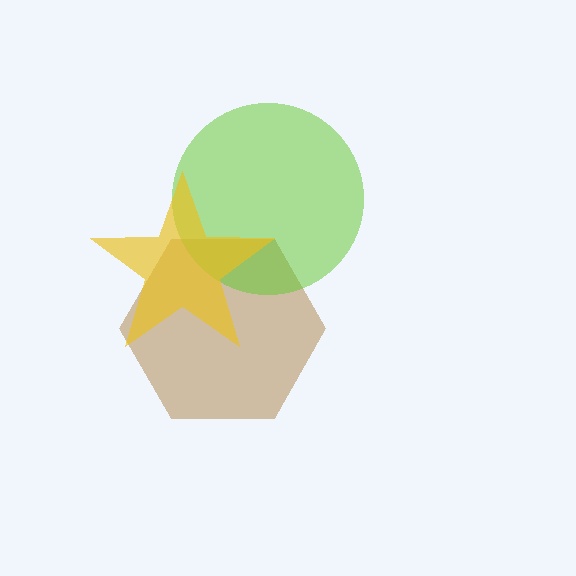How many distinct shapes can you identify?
There are 3 distinct shapes: a brown hexagon, a lime circle, a yellow star.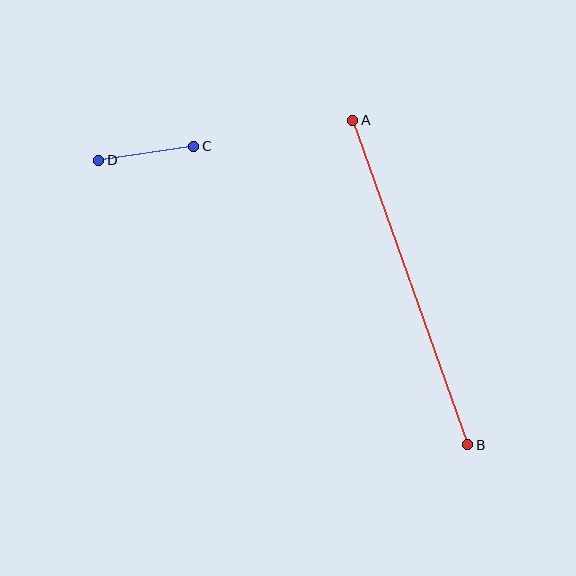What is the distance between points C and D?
The distance is approximately 96 pixels.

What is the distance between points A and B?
The distance is approximately 344 pixels.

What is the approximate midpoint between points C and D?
The midpoint is at approximately (146, 153) pixels.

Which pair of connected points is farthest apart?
Points A and B are farthest apart.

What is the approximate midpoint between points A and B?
The midpoint is at approximately (410, 282) pixels.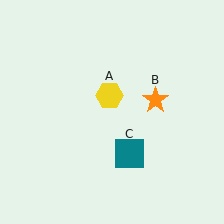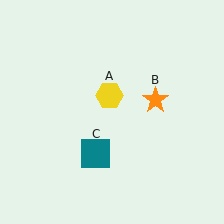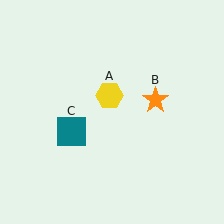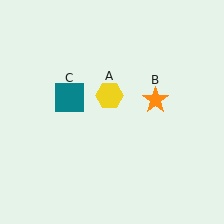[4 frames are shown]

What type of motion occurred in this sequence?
The teal square (object C) rotated clockwise around the center of the scene.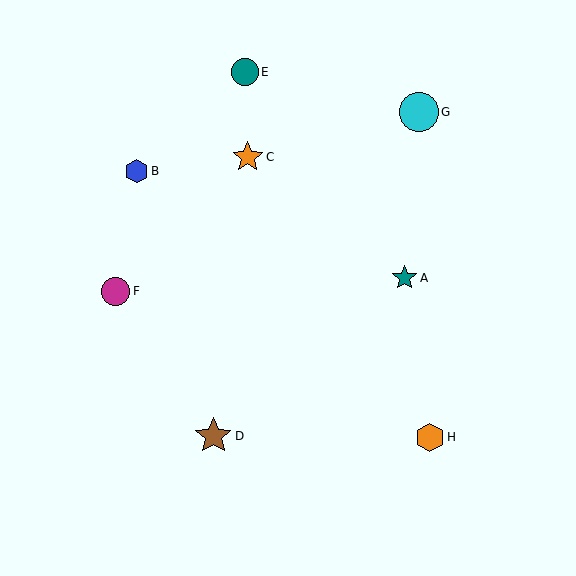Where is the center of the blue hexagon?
The center of the blue hexagon is at (137, 171).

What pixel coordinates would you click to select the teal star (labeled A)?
Click at (404, 278) to select the teal star A.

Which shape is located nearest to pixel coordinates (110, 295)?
The magenta circle (labeled F) at (116, 291) is nearest to that location.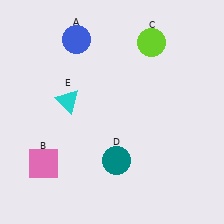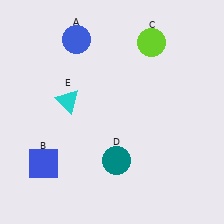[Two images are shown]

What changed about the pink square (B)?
In Image 1, B is pink. In Image 2, it changed to blue.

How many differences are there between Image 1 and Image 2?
There is 1 difference between the two images.